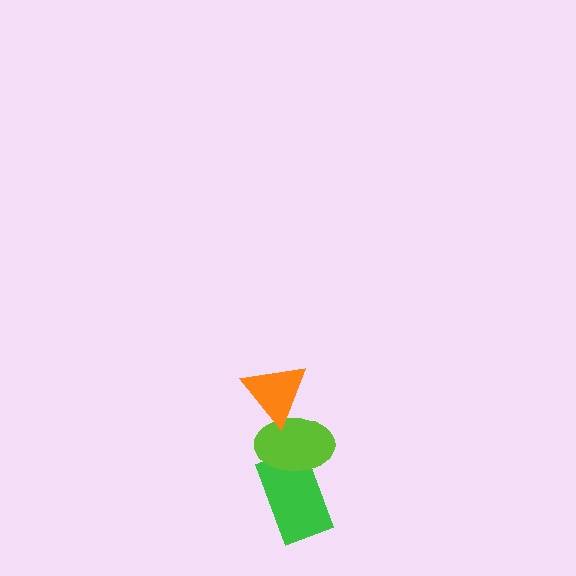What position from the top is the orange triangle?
The orange triangle is 1st from the top.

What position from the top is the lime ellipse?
The lime ellipse is 2nd from the top.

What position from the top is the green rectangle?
The green rectangle is 3rd from the top.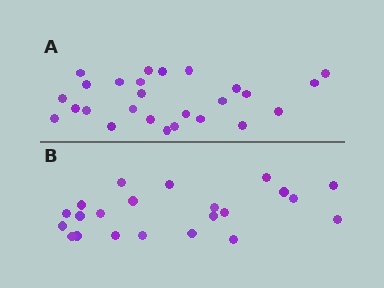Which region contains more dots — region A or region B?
Region A (the top region) has more dots.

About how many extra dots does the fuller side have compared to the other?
Region A has about 4 more dots than region B.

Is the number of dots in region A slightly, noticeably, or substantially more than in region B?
Region A has only slightly more — the two regions are fairly close. The ratio is roughly 1.2 to 1.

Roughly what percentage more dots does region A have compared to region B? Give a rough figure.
About 20% more.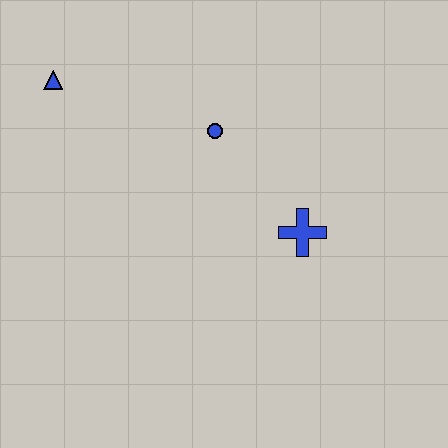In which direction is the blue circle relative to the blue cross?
The blue circle is above the blue cross.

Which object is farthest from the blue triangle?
The blue cross is farthest from the blue triangle.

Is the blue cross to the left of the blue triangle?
No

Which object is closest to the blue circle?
The blue cross is closest to the blue circle.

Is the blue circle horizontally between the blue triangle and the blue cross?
Yes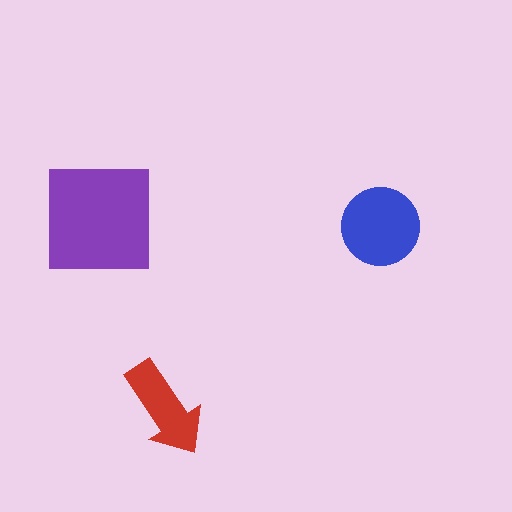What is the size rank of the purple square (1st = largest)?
1st.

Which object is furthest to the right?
The blue circle is rightmost.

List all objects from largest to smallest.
The purple square, the blue circle, the red arrow.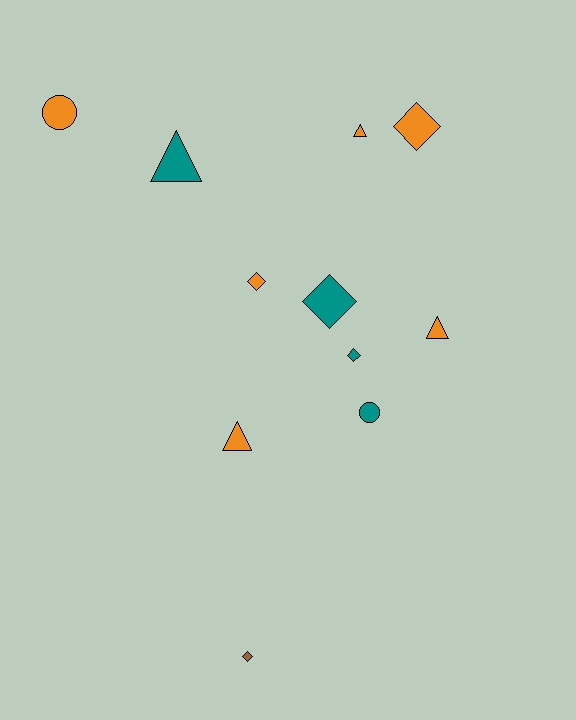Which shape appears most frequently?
Diamond, with 5 objects.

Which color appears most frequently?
Orange, with 6 objects.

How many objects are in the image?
There are 11 objects.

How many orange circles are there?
There is 1 orange circle.